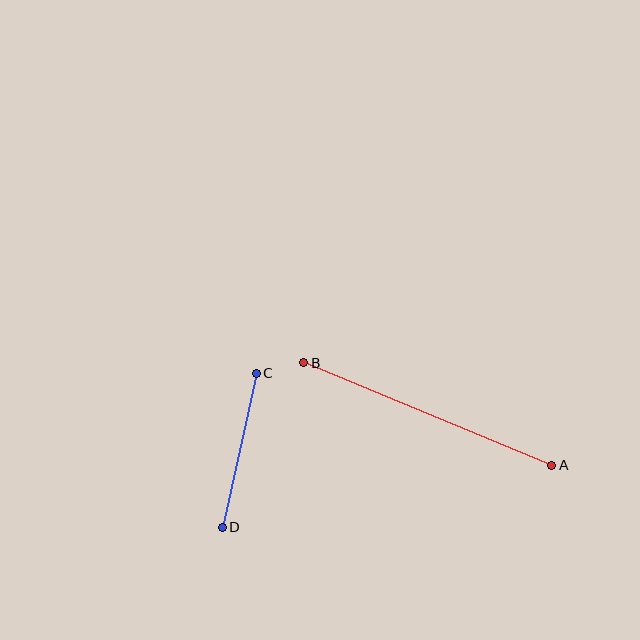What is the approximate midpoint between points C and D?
The midpoint is at approximately (239, 450) pixels.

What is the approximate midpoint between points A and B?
The midpoint is at approximately (428, 414) pixels.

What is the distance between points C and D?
The distance is approximately 158 pixels.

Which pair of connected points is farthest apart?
Points A and B are farthest apart.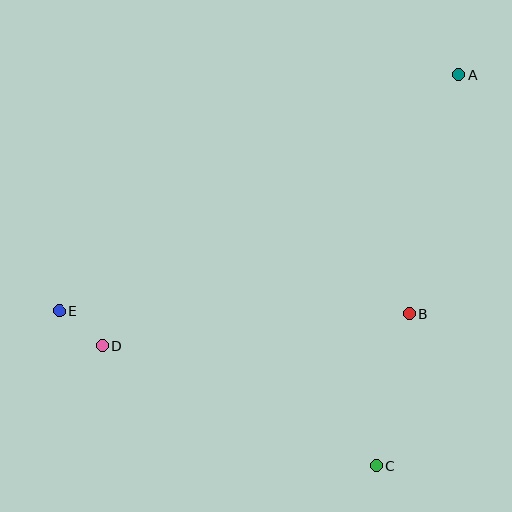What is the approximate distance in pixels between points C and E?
The distance between C and E is approximately 353 pixels.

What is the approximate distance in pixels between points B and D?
The distance between B and D is approximately 309 pixels.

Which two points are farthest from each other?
Points A and E are farthest from each other.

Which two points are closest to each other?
Points D and E are closest to each other.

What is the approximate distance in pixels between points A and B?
The distance between A and B is approximately 244 pixels.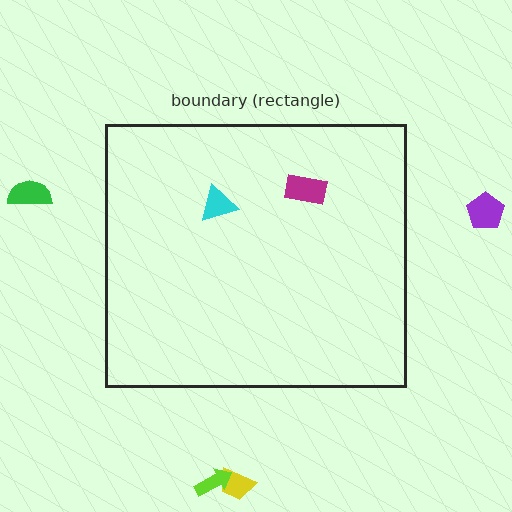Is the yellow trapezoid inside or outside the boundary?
Outside.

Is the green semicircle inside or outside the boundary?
Outside.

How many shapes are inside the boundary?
2 inside, 4 outside.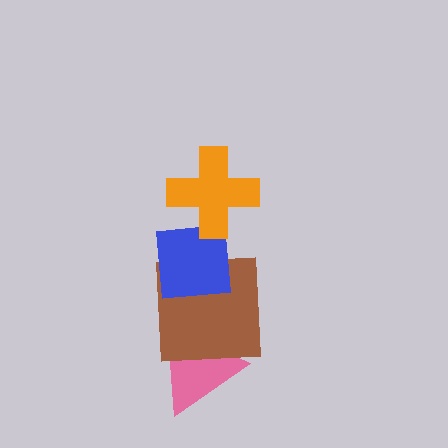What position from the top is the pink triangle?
The pink triangle is 4th from the top.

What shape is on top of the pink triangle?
The brown square is on top of the pink triangle.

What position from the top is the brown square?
The brown square is 3rd from the top.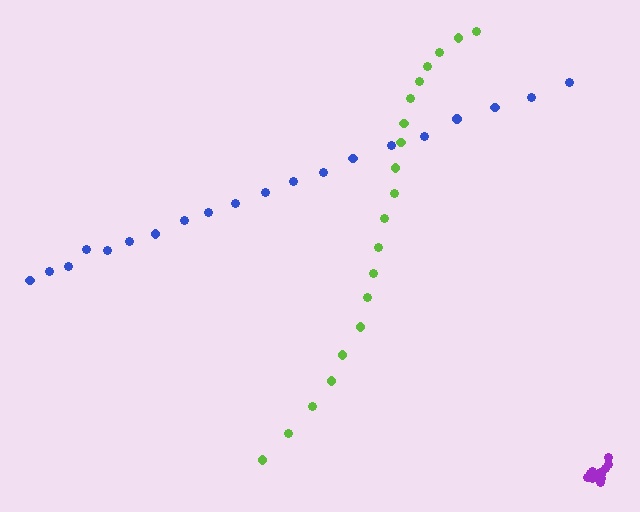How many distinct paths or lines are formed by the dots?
There are 3 distinct paths.